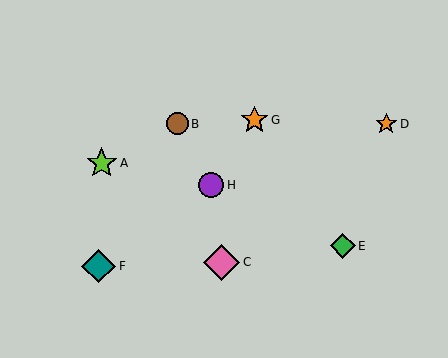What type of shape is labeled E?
Shape E is a green diamond.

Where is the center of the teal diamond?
The center of the teal diamond is at (99, 266).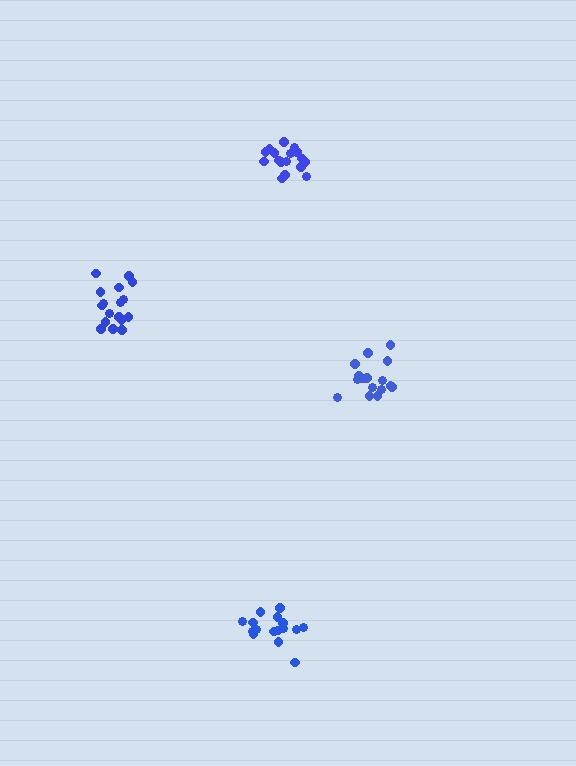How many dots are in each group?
Group 1: 16 dots, Group 2: 17 dots, Group 3: 17 dots, Group 4: 16 dots (66 total).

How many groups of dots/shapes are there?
There are 4 groups.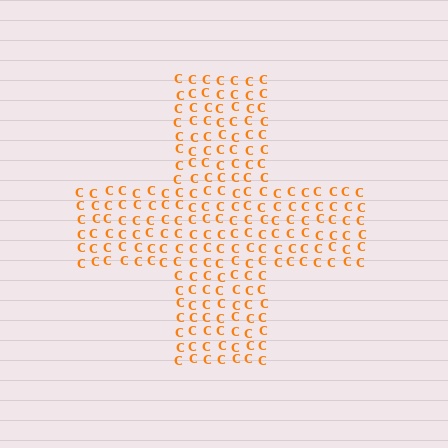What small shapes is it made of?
It is made of small letter C's.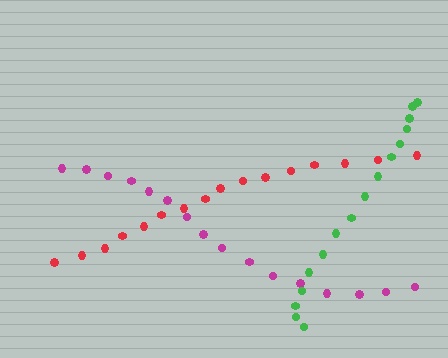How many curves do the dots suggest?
There are 3 distinct paths.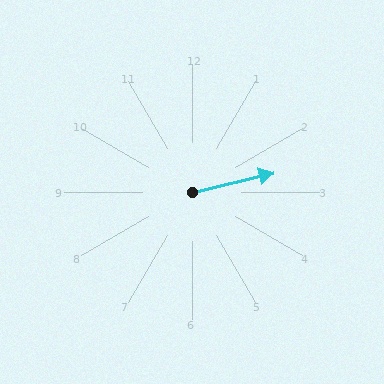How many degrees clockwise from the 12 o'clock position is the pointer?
Approximately 77 degrees.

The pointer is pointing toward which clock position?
Roughly 3 o'clock.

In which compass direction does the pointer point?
East.